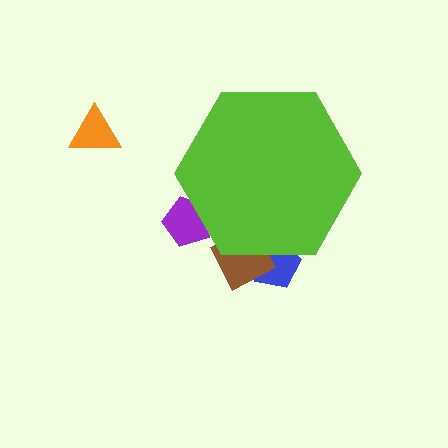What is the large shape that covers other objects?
A lime hexagon.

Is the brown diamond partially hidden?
Yes, the brown diamond is partially hidden behind the lime hexagon.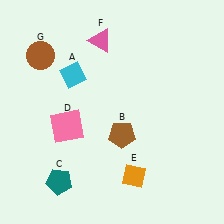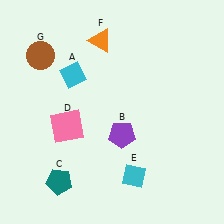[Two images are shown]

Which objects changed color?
B changed from brown to purple. E changed from orange to cyan. F changed from pink to orange.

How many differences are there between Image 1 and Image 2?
There are 3 differences between the two images.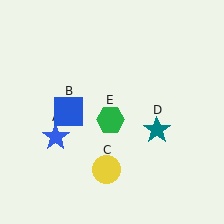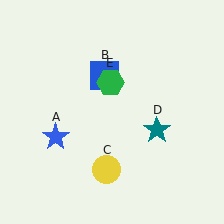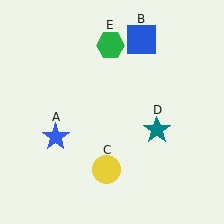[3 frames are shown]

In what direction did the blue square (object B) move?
The blue square (object B) moved up and to the right.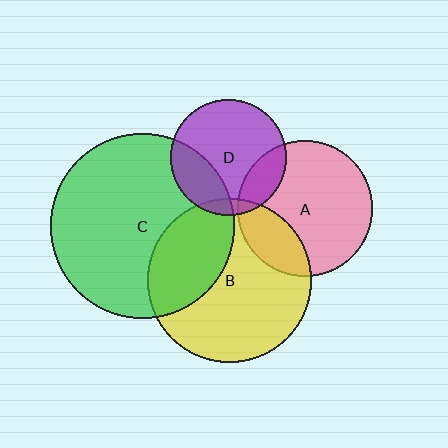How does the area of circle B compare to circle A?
Approximately 1.5 times.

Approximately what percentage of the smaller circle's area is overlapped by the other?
Approximately 5%.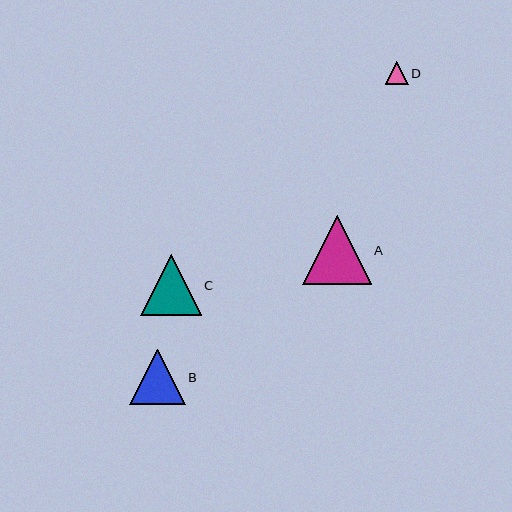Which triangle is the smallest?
Triangle D is the smallest with a size of approximately 23 pixels.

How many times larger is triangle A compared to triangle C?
Triangle A is approximately 1.1 times the size of triangle C.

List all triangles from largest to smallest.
From largest to smallest: A, C, B, D.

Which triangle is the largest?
Triangle A is the largest with a size of approximately 68 pixels.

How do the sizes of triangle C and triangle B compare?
Triangle C and triangle B are approximately the same size.